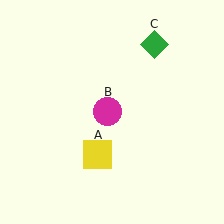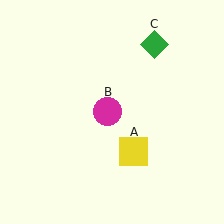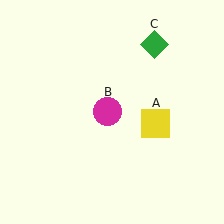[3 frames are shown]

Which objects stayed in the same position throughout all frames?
Magenta circle (object B) and green diamond (object C) remained stationary.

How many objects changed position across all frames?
1 object changed position: yellow square (object A).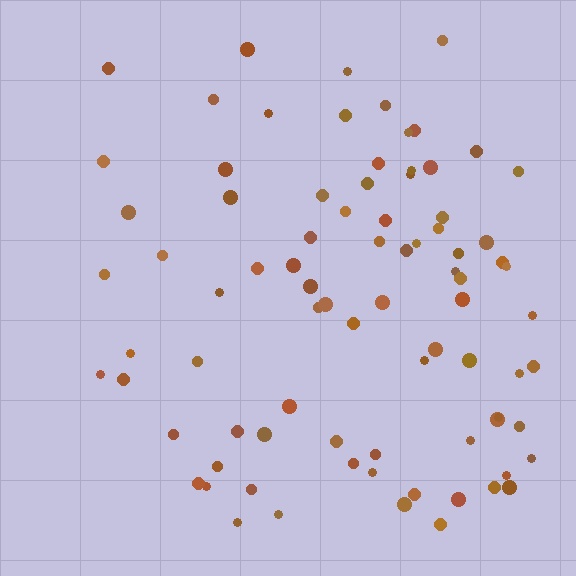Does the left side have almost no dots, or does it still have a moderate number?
Still a moderate number, just noticeably fewer than the right.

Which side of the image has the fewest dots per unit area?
The left.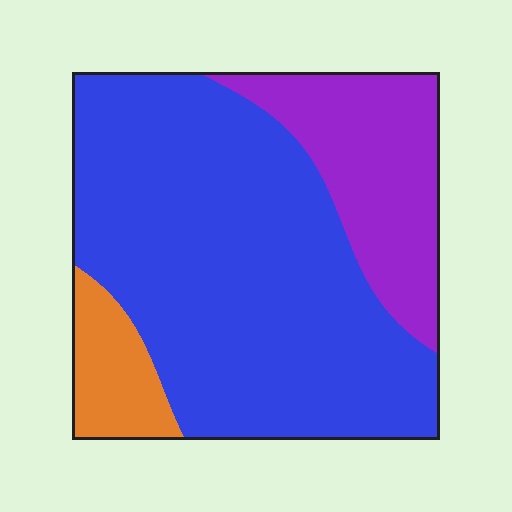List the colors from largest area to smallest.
From largest to smallest: blue, purple, orange.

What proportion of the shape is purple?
Purple takes up about one quarter (1/4) of the shape.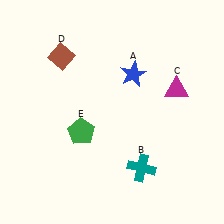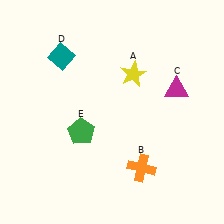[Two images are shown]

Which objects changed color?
A changed from blue to yellow. B changed from teal to orange. D changed from brown to teal.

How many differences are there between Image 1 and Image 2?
There are 3 differences between the two images.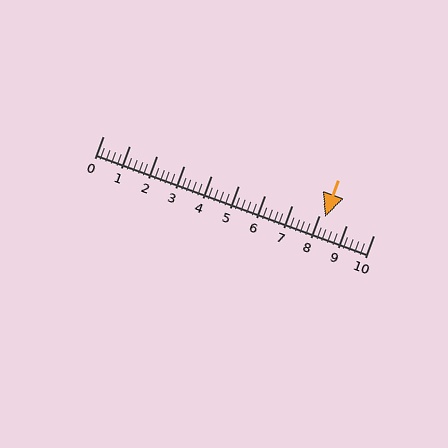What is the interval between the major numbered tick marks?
The major tick marks are spaced 1 units apart.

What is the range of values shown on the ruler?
The ruler shows values from 0 to 10.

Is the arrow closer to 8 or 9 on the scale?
The arrow is closer to 8.